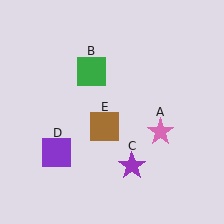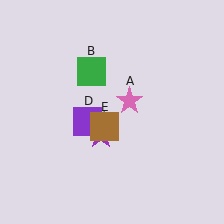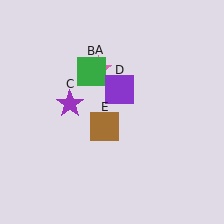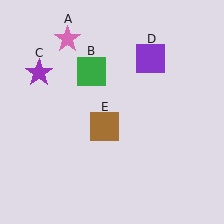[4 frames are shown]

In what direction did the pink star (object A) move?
The pink star (object A) moved up and to the left.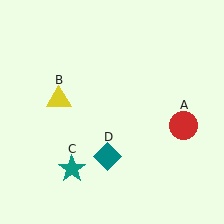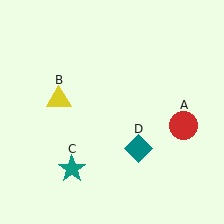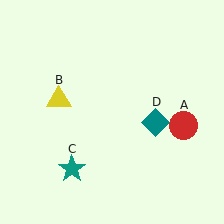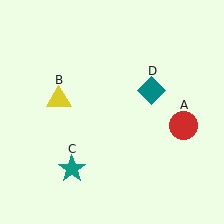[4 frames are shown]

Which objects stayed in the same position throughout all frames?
Red circle (object A) and yellow triangle (object B) and teal star (object C) remained stationary.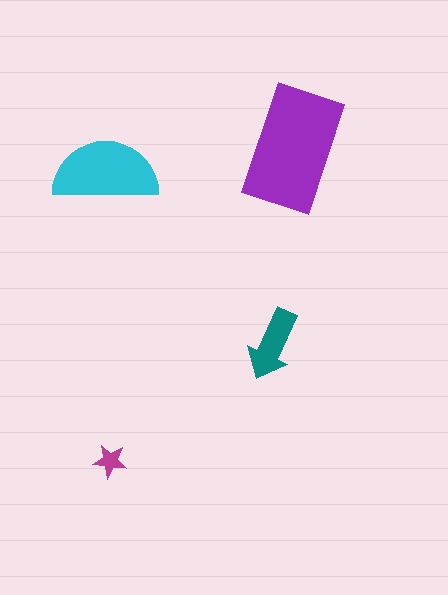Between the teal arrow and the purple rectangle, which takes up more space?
The purple rectangle.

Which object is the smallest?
The magenta star.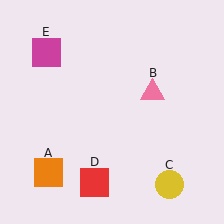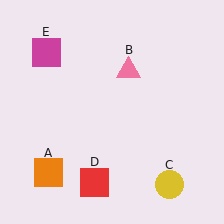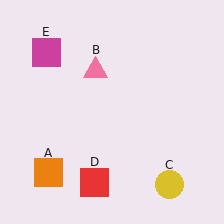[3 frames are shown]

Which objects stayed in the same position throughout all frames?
Orange square (object A) and yellow circle (object C) and red square (object D) and magenta square (object E) remained stationary.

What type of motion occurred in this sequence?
The pink triangle (object B) rotated counterclockwise around the center of the scene.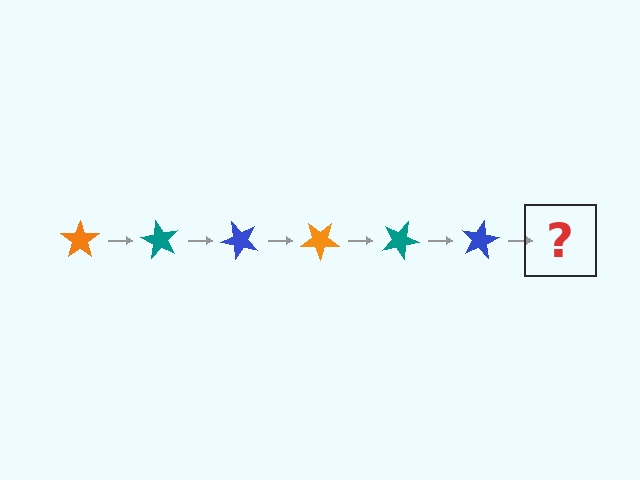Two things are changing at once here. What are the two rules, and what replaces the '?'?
The two rules are that it rotates 60 degrees each step and the color cycles through orange, teal, and blue. The '?' should be an orange star, rotated 360 degrees from the start.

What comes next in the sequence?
The next element should be an orange star, rotated 360 degrees from the start.